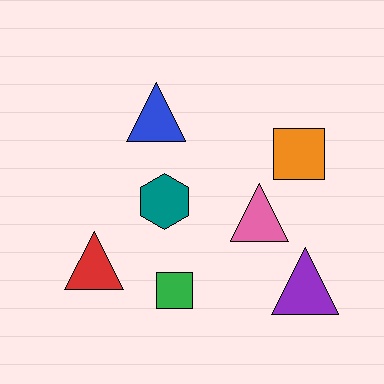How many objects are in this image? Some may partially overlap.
There are 7 objects.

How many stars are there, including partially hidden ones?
There are no stars.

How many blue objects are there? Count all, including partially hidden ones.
There is 1 blue object.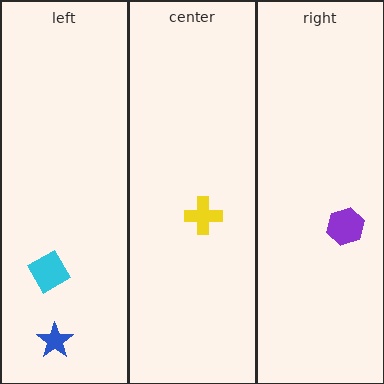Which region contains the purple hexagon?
The right region.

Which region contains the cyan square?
The left region.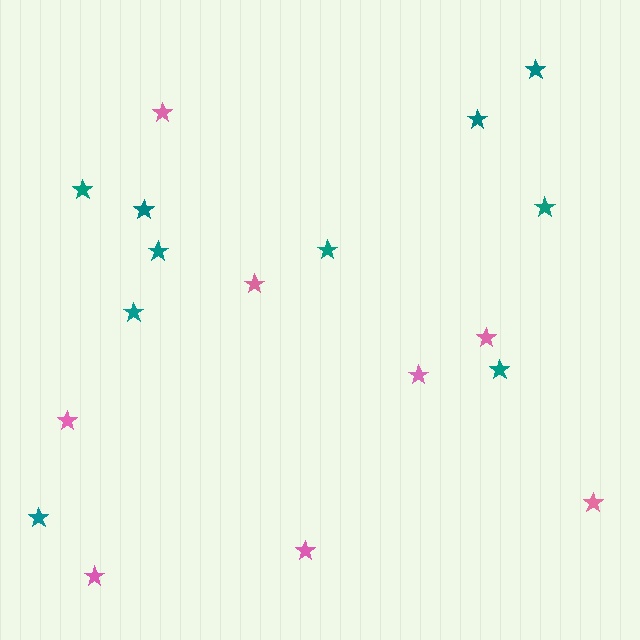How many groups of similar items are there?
There are 2 groups: one group of pink stars (8) and one group of teal stars (10).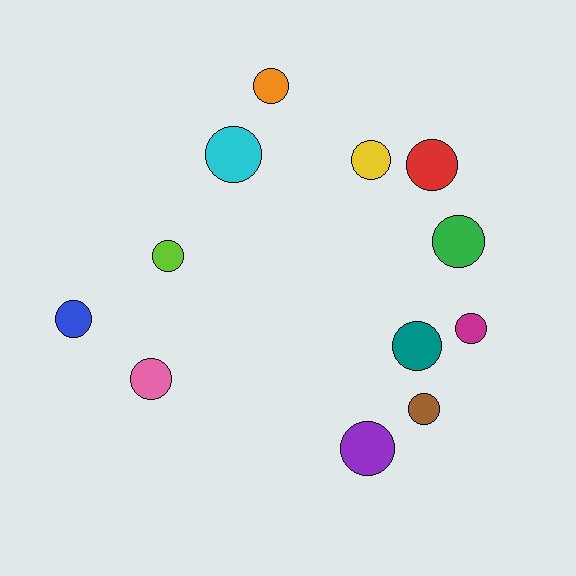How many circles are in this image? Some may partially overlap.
There are 12 circles.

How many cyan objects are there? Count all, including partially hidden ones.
There is 1 cyan object.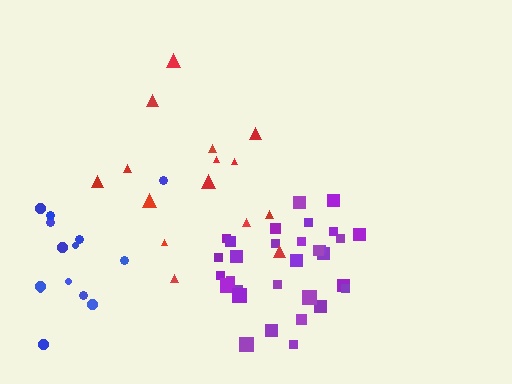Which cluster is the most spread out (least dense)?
Blue.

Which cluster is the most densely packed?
Purple.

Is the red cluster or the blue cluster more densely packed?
Red.